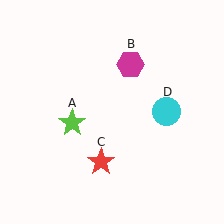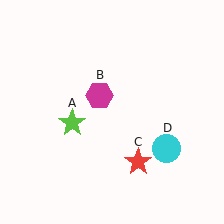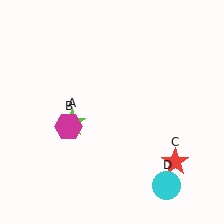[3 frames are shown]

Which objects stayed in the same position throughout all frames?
Lime star (object A) remained stationary.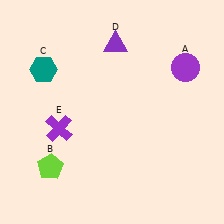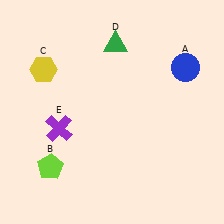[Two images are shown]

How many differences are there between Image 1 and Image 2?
There are 3 differences between the two images.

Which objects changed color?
A changed from purple to blue. C changed from teal to yellow. D changed from purple to green.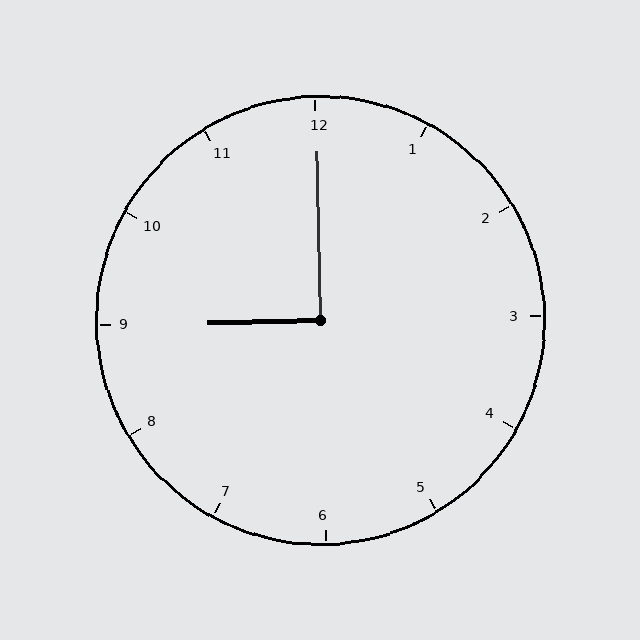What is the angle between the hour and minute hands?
Approximately 90 degrees.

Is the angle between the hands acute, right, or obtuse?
It is right.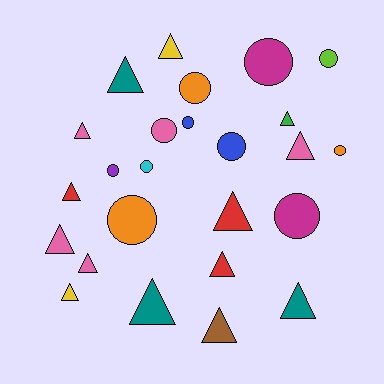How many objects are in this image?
There are 25 objects.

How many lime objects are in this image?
There is 1 lime object.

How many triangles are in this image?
There are 14 triangles.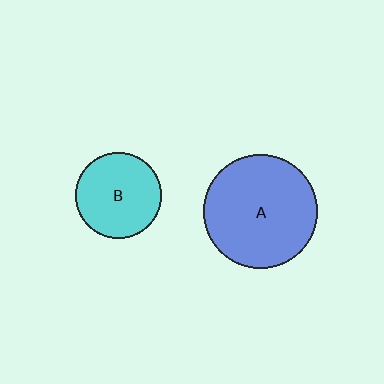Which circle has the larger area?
Circle A (blue).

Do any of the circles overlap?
No, none of the circles overlap.